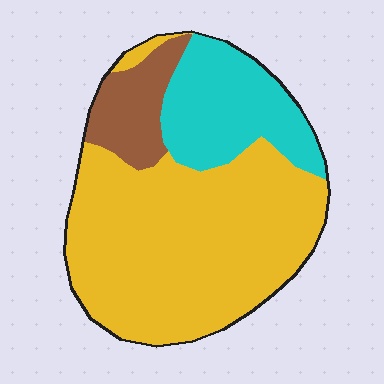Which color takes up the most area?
Yellow, at roughly 65%.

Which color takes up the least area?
Brown, at roughly 10%.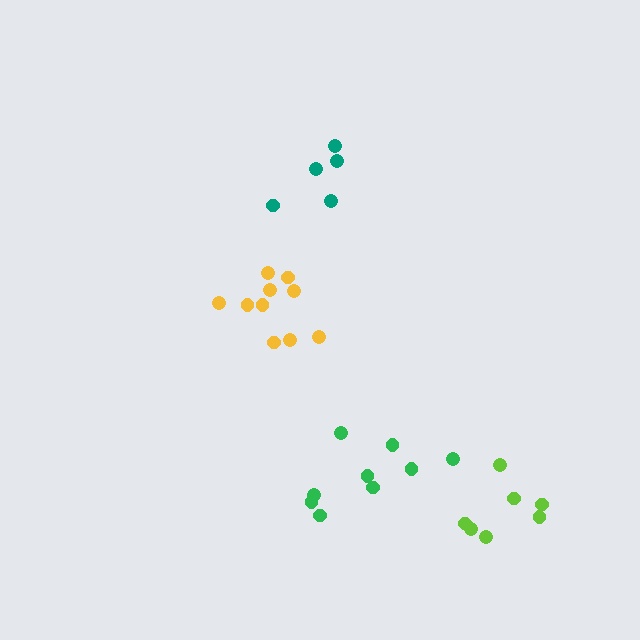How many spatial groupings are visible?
There are 4 spatial groupings.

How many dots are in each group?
Group 1: 10 dots, Group 2: 7 dots, Group 3: 9 dots, Group 4: 5 dots (31 total).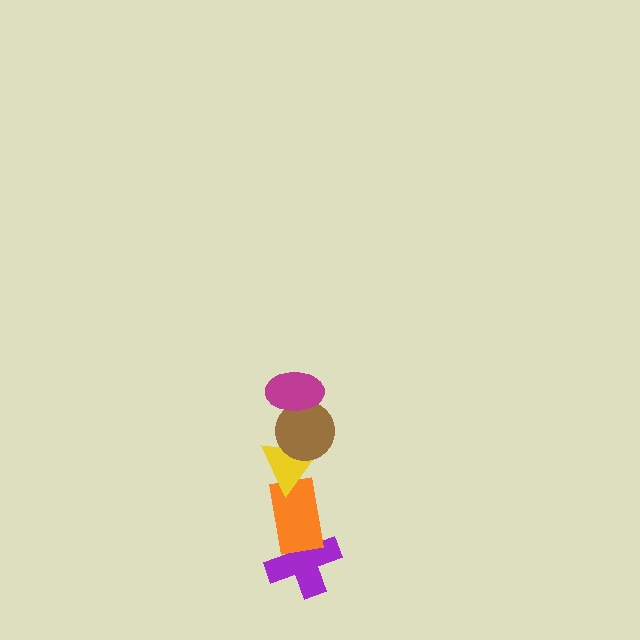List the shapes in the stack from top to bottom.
From top to bottom: the magenta ellipse, the brown circle, the yellow triangle, the orange rectangle, the purple cross.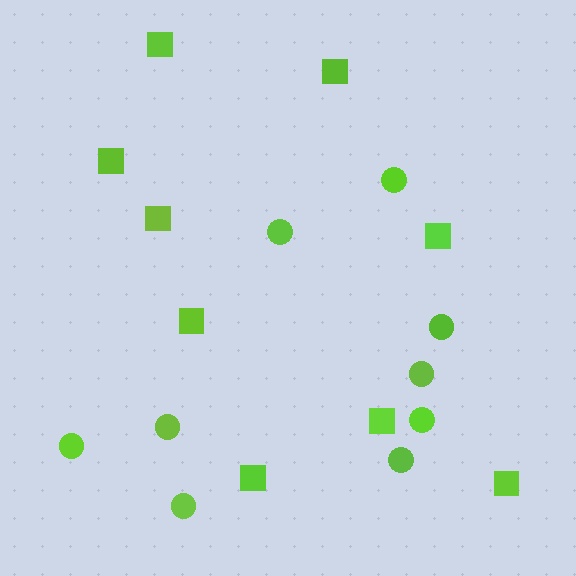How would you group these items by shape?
There are 2 groups: one group of squares (9) and one group of circles (9).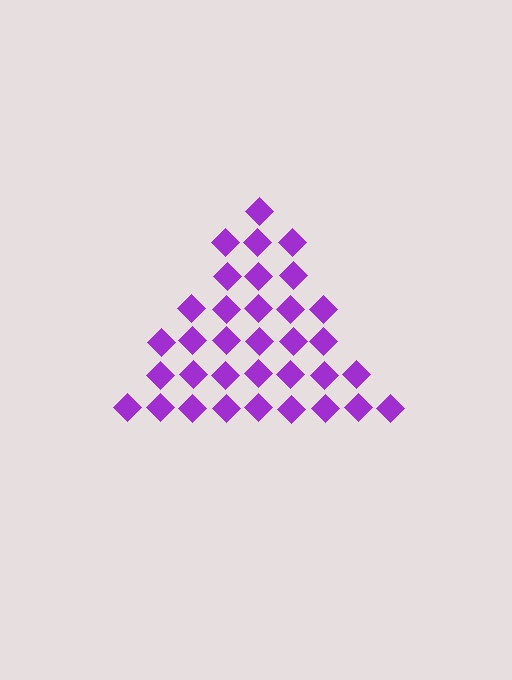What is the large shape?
The large shape is a triangle.